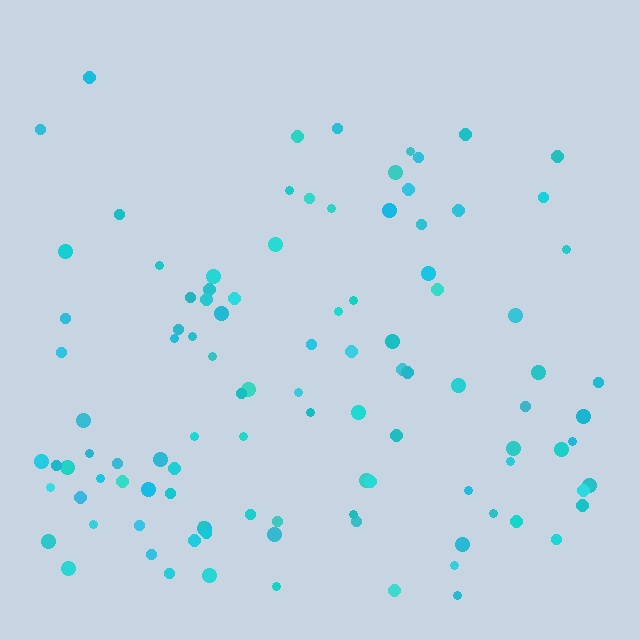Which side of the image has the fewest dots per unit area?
The top.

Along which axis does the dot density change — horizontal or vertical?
Vertical.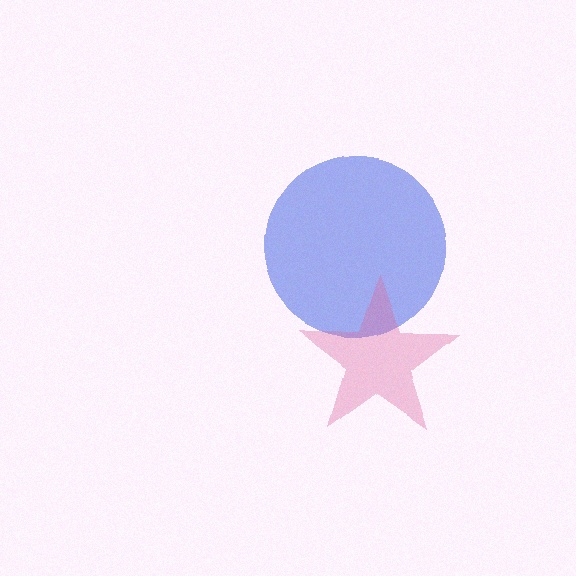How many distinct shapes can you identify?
There are 2 distinct shapes: a blue circle, a pink star.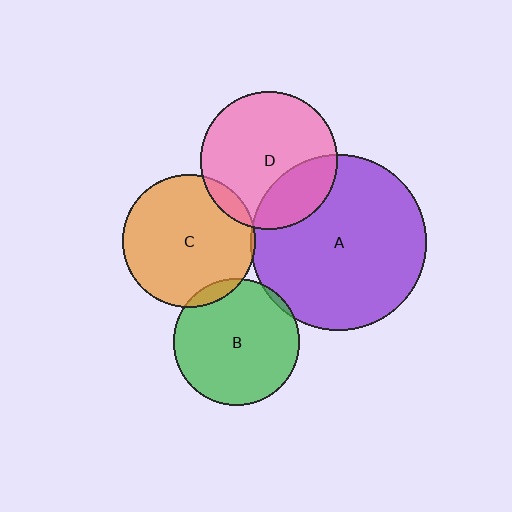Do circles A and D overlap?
Yes.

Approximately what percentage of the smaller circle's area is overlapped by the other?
Approximately 25%.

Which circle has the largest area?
Circle A (purple).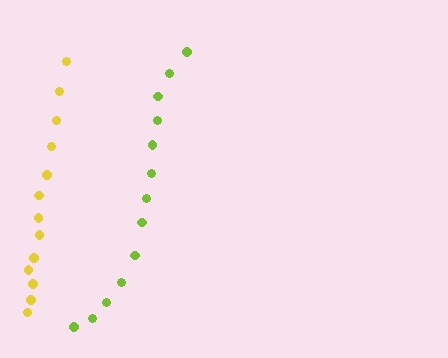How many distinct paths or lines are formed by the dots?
There are 2 distinct paths.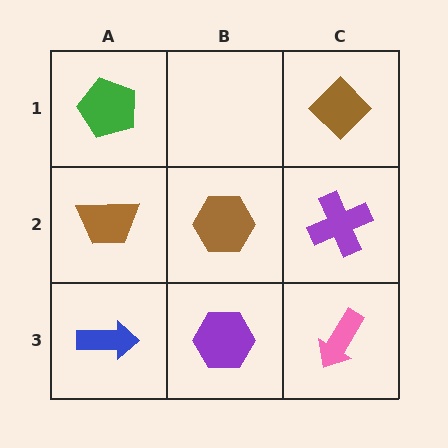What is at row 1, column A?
A green pentagon.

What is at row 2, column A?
A brown trapezoid.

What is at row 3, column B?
A purple hexagon.